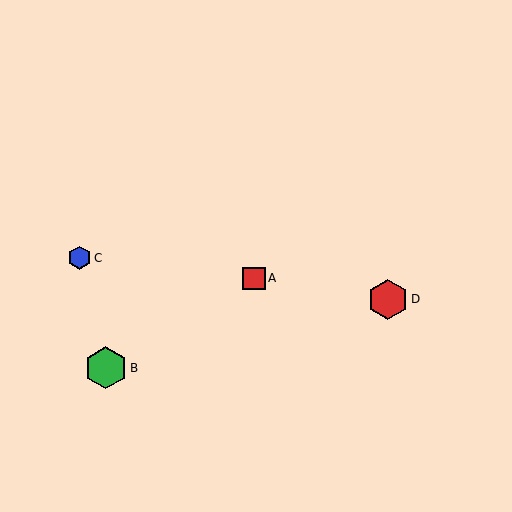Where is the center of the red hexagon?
The center of the red hexagon is at (388, 299).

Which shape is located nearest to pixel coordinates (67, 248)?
The blue hexagon (labeled C) at (79, 258) is nearest to that location.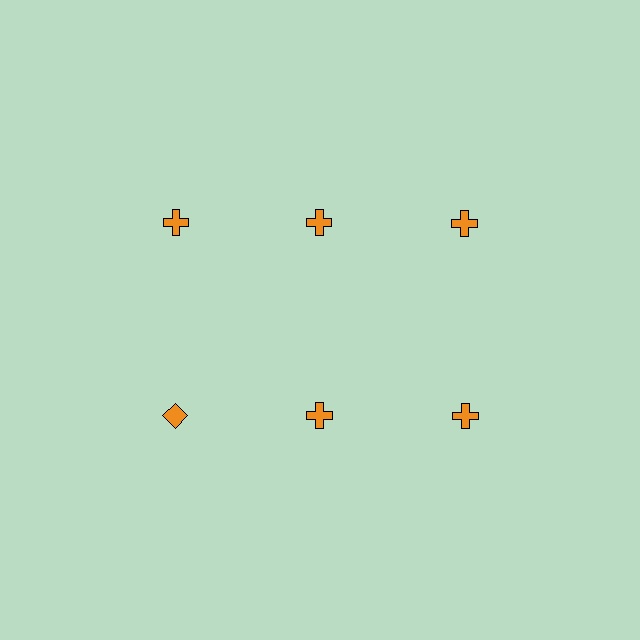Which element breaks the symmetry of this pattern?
The orange diamond in the second row, leftmost column breaks the symmetry. All other shapes are orange crosses.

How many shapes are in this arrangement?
There are 6 shapes arranged in a grid pattern.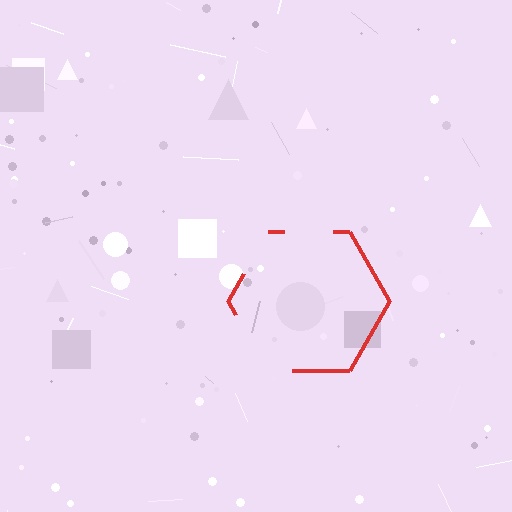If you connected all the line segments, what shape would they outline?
They would outline a hexagon.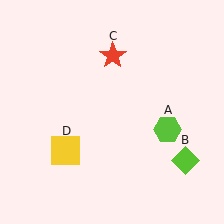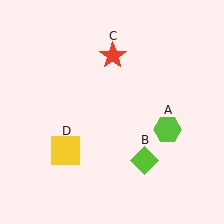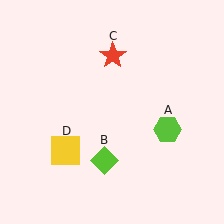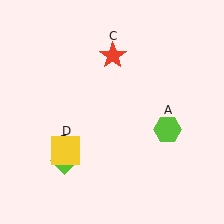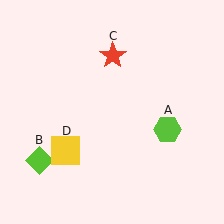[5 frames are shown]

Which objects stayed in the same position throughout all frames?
Lime hexagon (object A) and red star (object C) and yellow square (object D) remained stationary.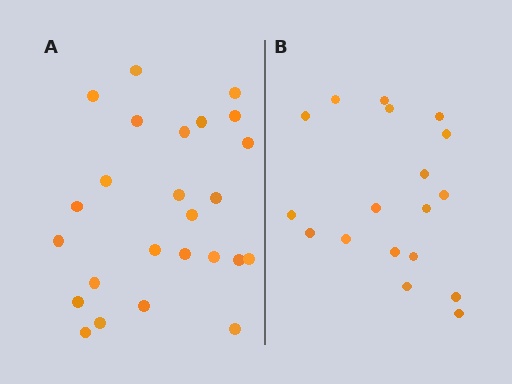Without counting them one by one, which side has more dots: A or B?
Region A (the left region) has more dots.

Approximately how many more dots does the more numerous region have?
Region A has roughly 8 or so more dots than region B.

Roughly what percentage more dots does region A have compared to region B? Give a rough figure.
About 40% more.